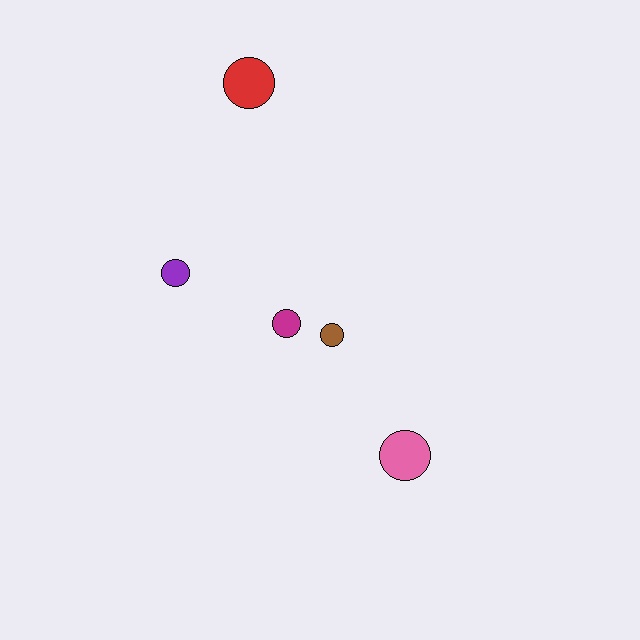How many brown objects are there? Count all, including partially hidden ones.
There is 1 brown object.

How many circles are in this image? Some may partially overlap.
There are 5 circles.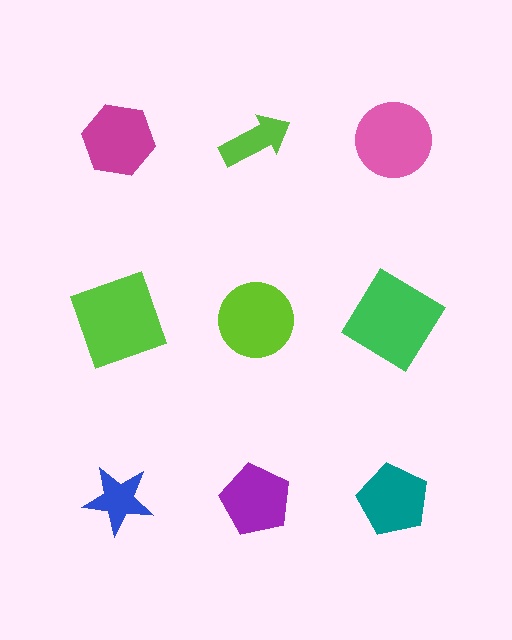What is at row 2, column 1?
A lime square.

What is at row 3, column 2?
A purple pentagon.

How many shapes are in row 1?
3 shapes.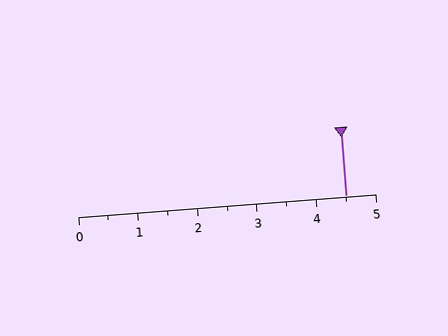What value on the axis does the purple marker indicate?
The marker indicates approximately 4.5.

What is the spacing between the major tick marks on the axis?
The major ticks are spaced 1 apart.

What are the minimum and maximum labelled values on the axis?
The axis runs from 0 to 5.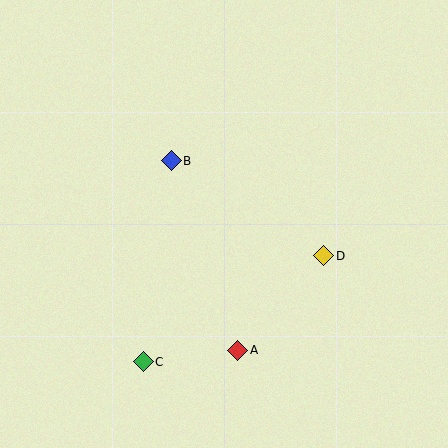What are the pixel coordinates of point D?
Point D is at (324, 256).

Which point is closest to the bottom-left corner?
Point C is closest to the bottom-left corner.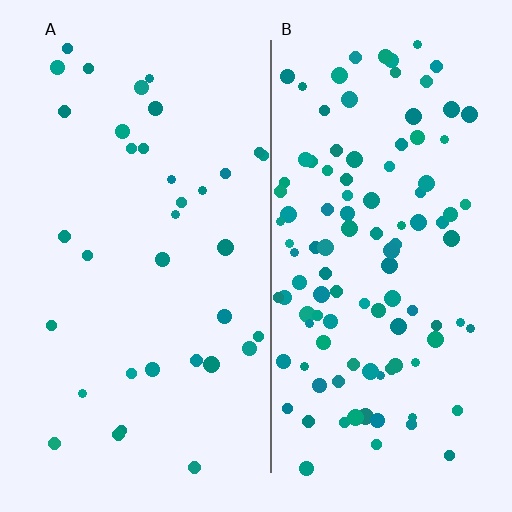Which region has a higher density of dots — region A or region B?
B (the right).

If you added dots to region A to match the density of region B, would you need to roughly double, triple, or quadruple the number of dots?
Approximately triple.